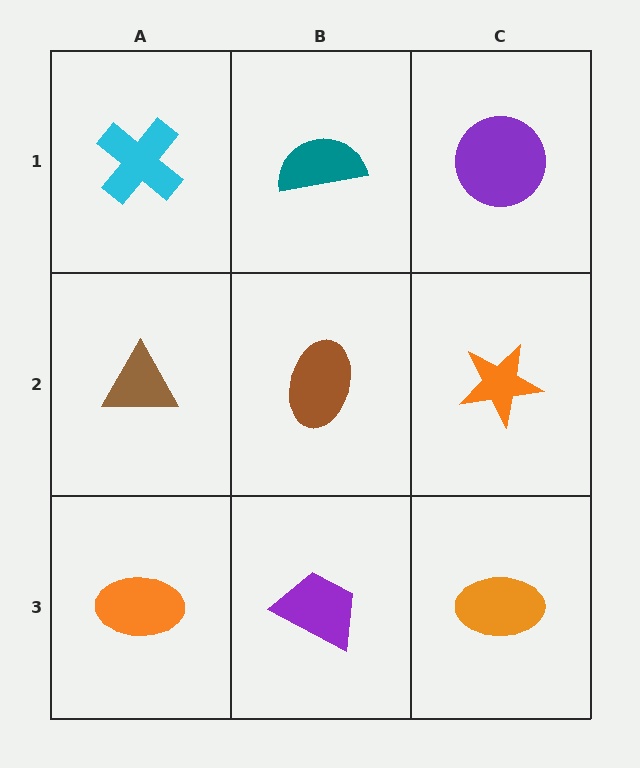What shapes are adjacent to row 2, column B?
A teal semicircle (row 1, column B), a purple trapezoid (row 3, column B), a brown triangle (row 2, column A), an orange star (row 2, column C).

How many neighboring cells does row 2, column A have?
3.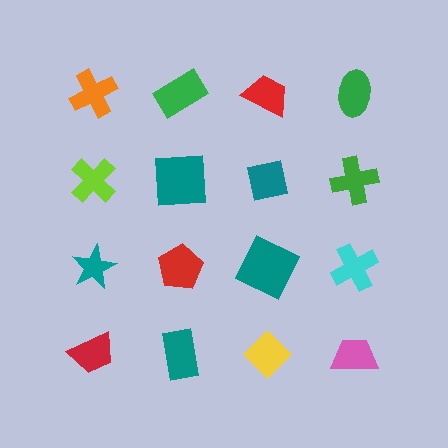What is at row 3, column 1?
A teal star.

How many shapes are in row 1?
4 shapes.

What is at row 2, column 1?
A lime cross.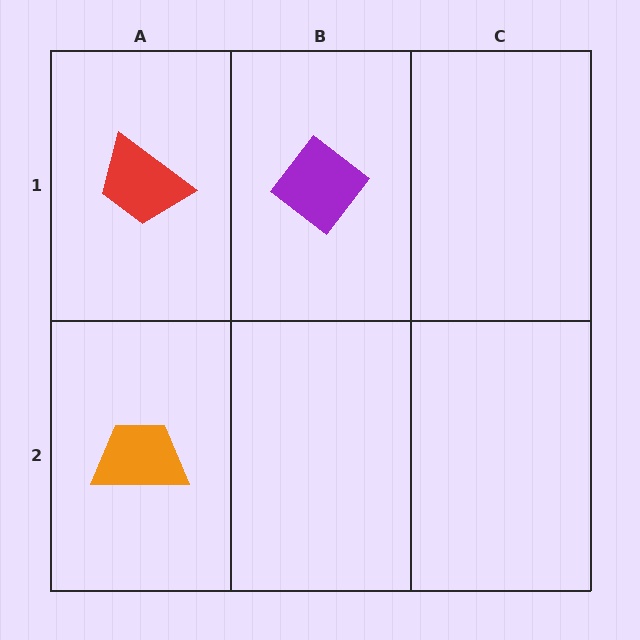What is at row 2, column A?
An orange trapezoid.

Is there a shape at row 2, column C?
No, that cell is empty.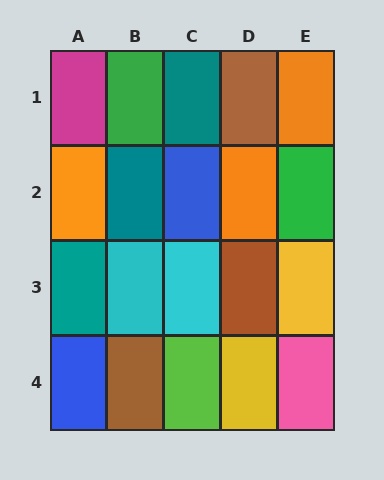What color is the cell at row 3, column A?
Teal.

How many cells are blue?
2 cells are blue.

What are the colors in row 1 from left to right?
Magenta, green, teal, brown, orange.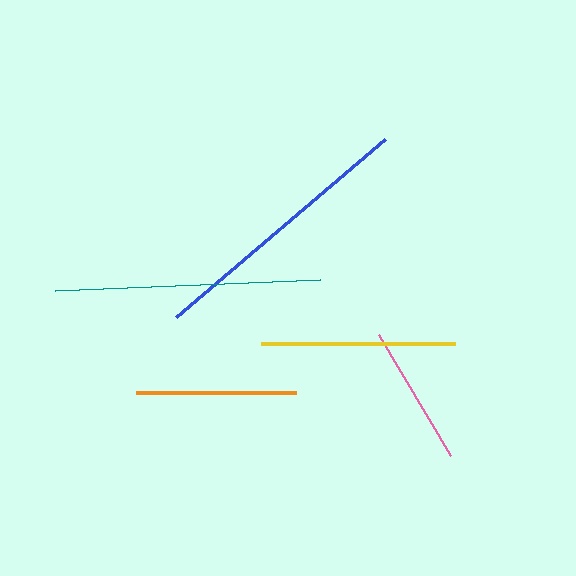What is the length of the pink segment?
The pink segment is approximately 141 pixels long.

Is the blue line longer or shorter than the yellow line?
The blue line is longer than the yellow line.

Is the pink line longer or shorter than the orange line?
The orange line is longer than the pink line.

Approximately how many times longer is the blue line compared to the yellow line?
The blue line is approximately 1.4 times the length of the yellow line.